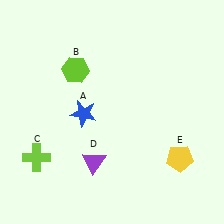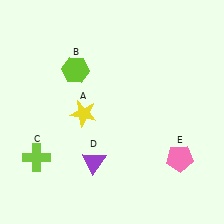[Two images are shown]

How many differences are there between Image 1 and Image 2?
There are 2 differences between the two images.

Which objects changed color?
A changed from blue to yellow. E changed from yellow to pink.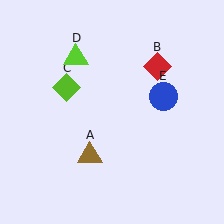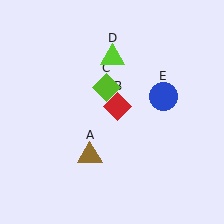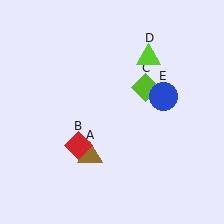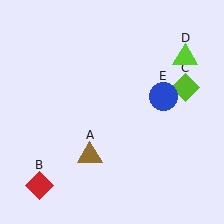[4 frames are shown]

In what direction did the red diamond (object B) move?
The red diamond (object B) moved down and to the left.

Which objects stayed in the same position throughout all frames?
Brown triangle (object A) and blue circle (object E) remained stationary.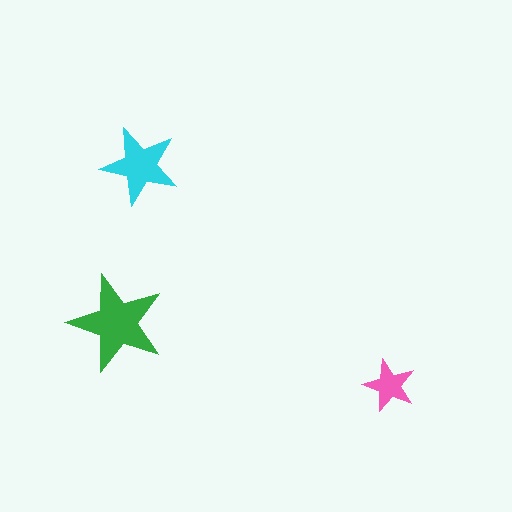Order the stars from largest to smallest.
the green one, the cyan one, the pink one.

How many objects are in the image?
There are 3 objects in the image.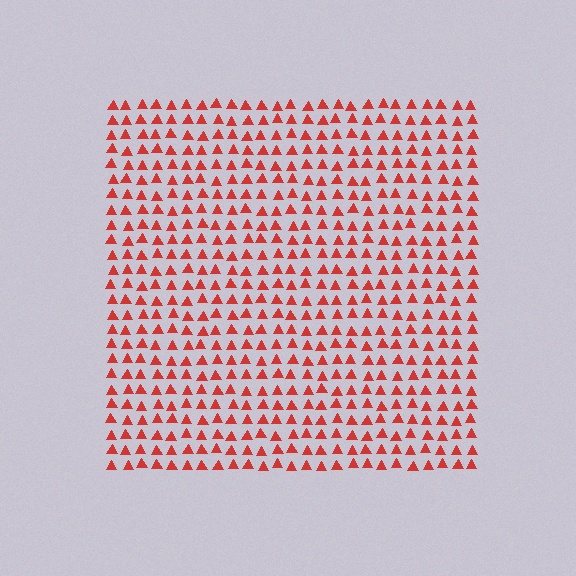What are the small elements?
The small elements are triangles.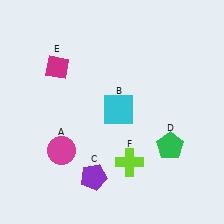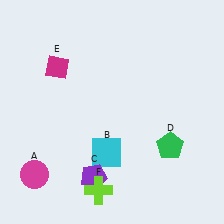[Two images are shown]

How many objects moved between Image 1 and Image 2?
3 objects moved between the two images.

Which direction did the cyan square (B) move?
The cyan square (B) moved down.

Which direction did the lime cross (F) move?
The lime cross (F) moved left.